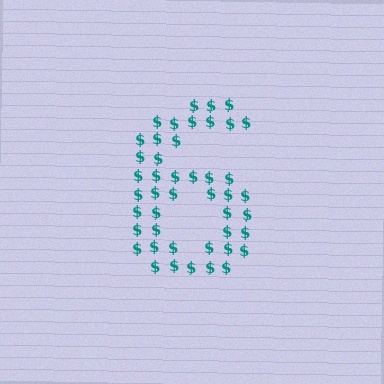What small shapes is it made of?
It is made of small dollar signs.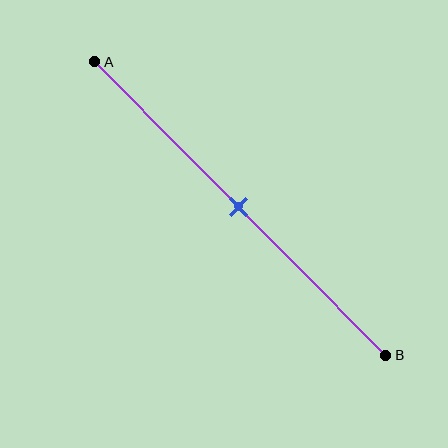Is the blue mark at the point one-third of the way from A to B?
No, the mark is at about 50% from A, not at the 33% one-third point.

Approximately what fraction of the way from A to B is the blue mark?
The blue mark is approximately 50% of the way from A to B.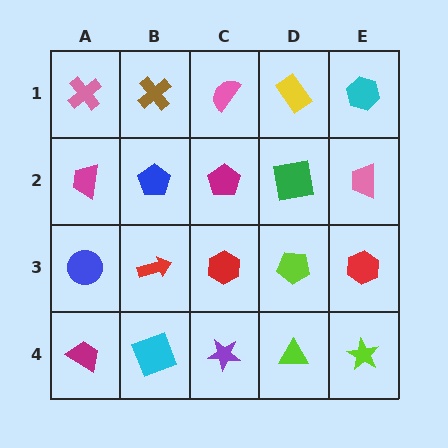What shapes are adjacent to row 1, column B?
A blue pentagon (row 2, column B), a pink cross (row 1, column A), a pink semicircle (row 1, column C).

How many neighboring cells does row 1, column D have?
3.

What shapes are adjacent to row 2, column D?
A yellow rectangle (row 1, column D), a lime pentagon (row 3, column D), a magenta pentagon (row 2, column C), a pink trapezoid (row 2, column E).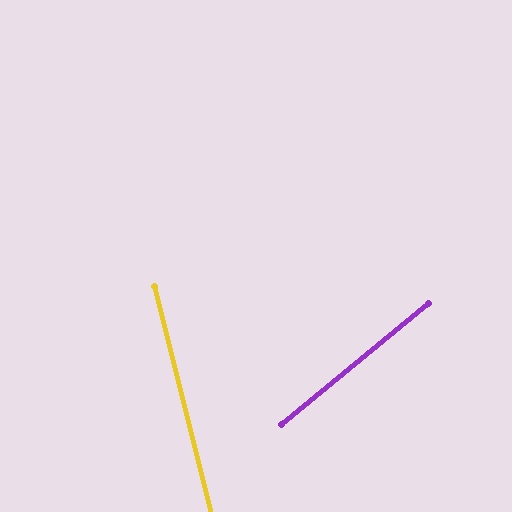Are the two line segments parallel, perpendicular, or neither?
Neither parallel nor perpendicular — they differ by about 65°.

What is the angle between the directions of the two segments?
Approximately 65 degrees.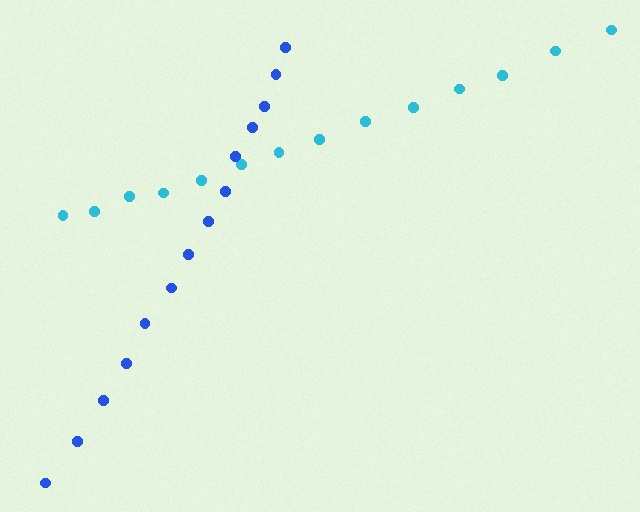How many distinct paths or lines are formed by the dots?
There are 2 distinct paths.